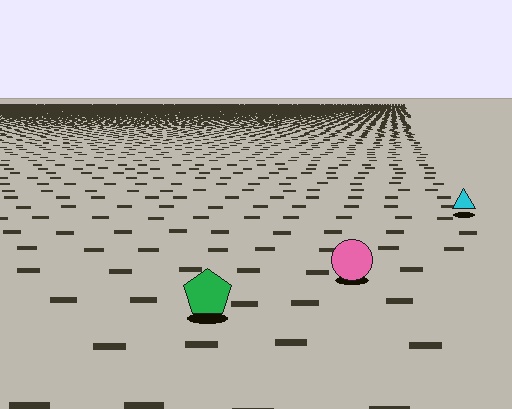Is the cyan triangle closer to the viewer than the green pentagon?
No. The green pentagon is closer — you can tell from the texture gradient: the ground texture is coarser near it.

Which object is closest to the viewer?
The green pentagon is closest. The texture marks near it are larger and more spread out.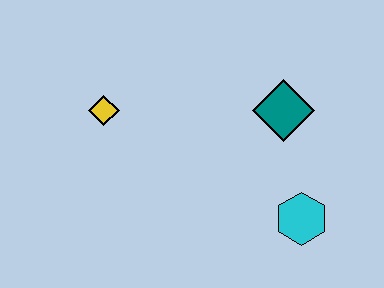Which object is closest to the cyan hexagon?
The teal diamond is closest to the cyan hexagon.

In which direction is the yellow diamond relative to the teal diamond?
The yellow diamond is to the left of the teal diamond.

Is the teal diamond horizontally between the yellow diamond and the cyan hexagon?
Yes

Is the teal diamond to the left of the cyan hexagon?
Yes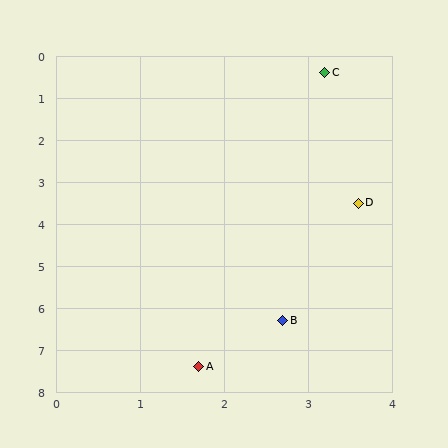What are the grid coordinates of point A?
Point A is at approximately (1.7, 7.4).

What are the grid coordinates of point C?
Point C is at approximately (3.2, 0.4).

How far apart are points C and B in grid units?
Points C and B are about 5.9 grid units apart.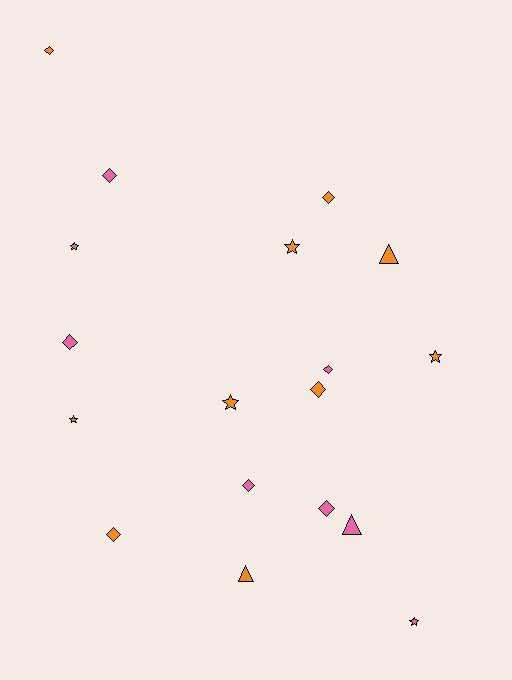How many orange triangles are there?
There are 2 orange triangles.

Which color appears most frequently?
Orange, with 10 objects.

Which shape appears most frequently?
Diamond, with 9 objects.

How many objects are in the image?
There are 18 objects.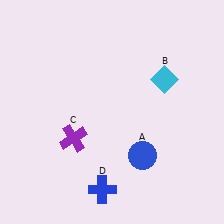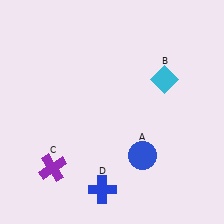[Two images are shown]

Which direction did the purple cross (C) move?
The purple cross (C) moved down.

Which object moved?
The purple cross (C) moved down.